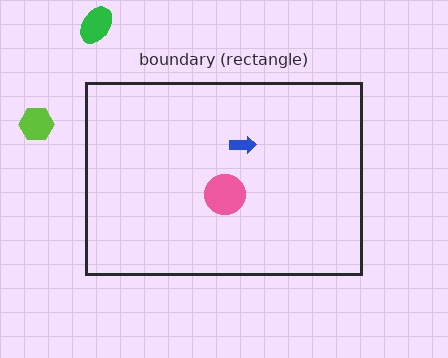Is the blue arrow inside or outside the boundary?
Inside.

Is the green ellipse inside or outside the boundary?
Outside.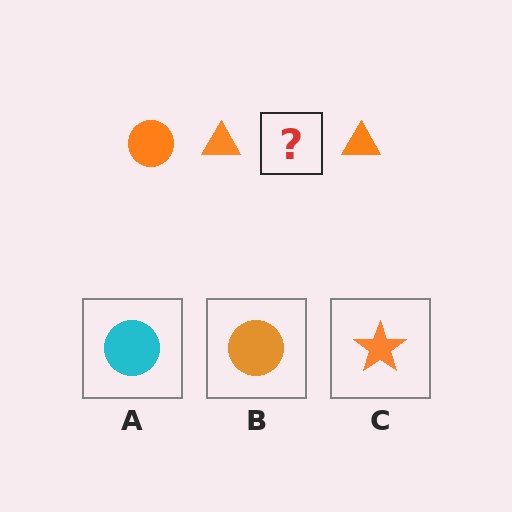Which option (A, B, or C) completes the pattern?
B.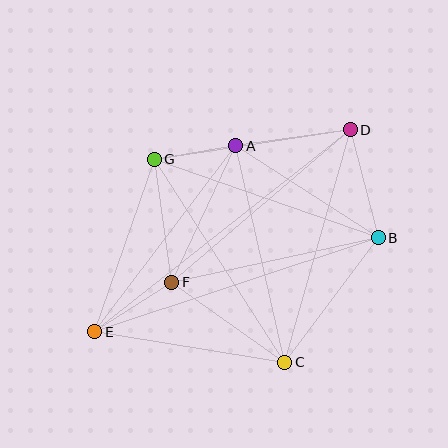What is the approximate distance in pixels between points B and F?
The distance between B and F is approximately 211 pixels.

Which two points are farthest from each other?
Points D and E are farthest from each other.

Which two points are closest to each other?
Points A and G are closest to each other.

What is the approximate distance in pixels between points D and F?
The distance between D and F is approximately 235 pixels.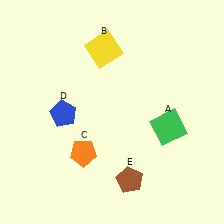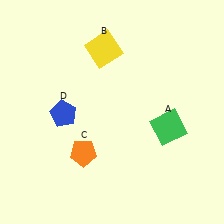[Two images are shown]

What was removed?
The brown pentagon (E) was removed in Image 2.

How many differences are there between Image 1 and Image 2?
There is 1 difference between the two images.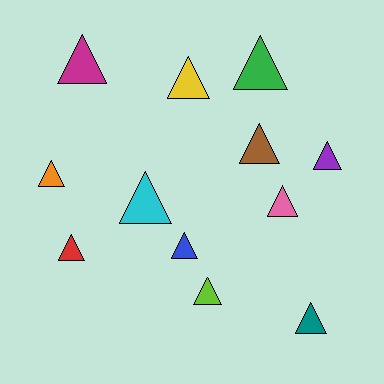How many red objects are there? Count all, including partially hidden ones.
There is 1 red object.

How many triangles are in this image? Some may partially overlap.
There are 12 triangles.